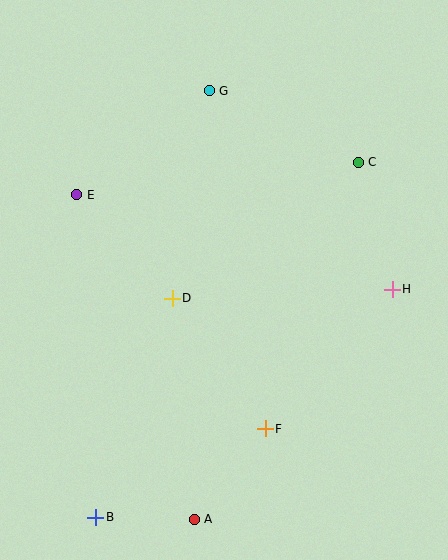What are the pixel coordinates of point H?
Point H is at (392, 289).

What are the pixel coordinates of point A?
Point A is at (194, 519).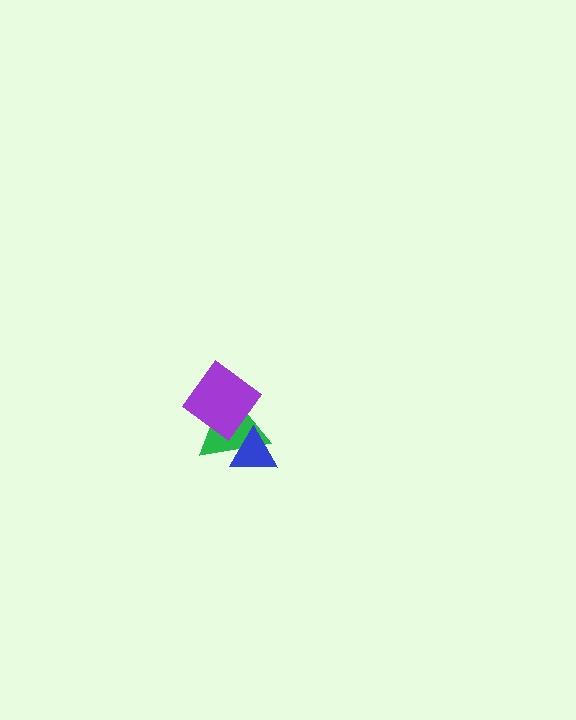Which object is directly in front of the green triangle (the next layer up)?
The blue triangle is directly in front of the green triangle.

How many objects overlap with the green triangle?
2 objects overlap with the green triangle.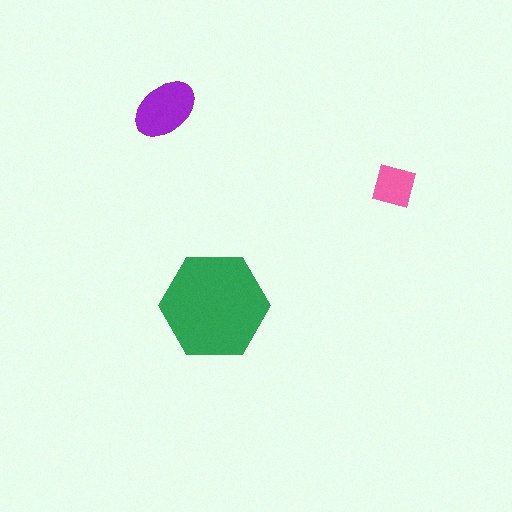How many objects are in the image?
There are 3 objects in the image.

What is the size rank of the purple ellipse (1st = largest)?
2nd.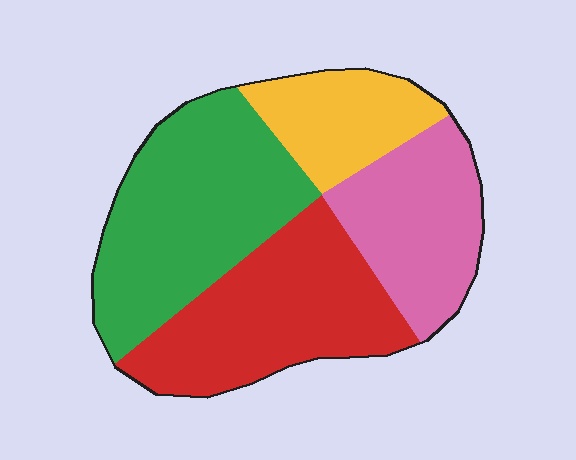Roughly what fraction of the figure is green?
Green covers roughly 35% of the figure.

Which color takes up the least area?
Yellow, at roughly 15%.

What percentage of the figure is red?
Red covers around 30% of the figure.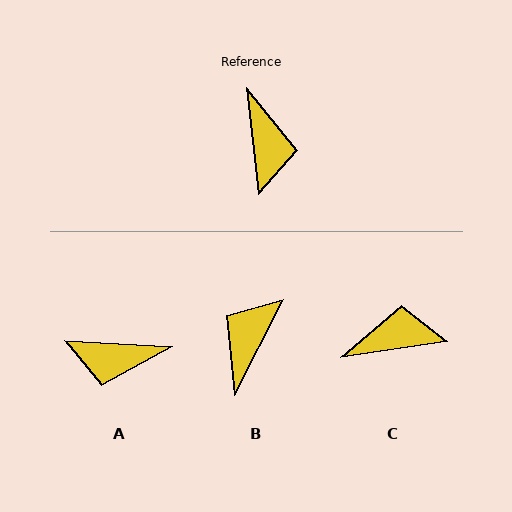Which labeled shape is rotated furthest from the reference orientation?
B, about 147 degrees away.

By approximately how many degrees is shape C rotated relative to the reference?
Approximately 92 degrees counter-clockwise.